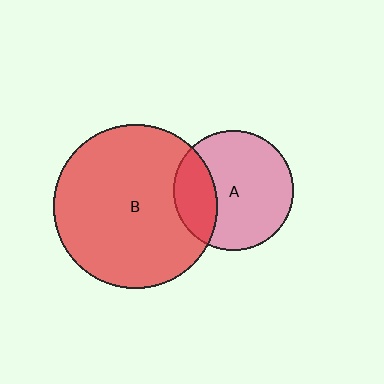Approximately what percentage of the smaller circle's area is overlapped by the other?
Approximately 25%.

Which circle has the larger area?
Circle B (red).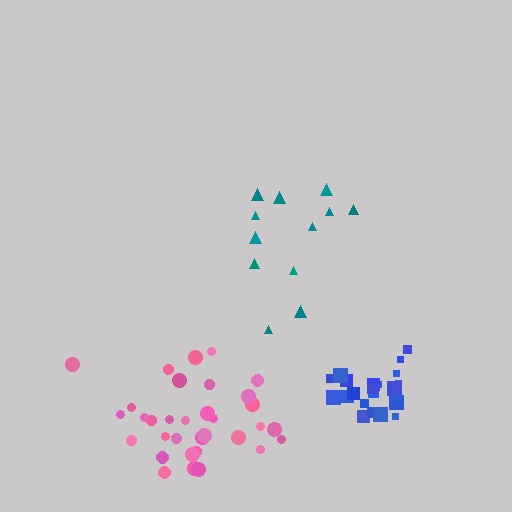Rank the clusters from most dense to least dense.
blue, pink, teal.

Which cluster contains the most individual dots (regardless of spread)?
Pink (34).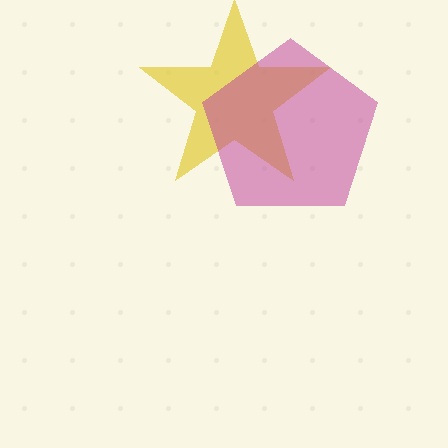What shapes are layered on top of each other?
The layered shapes are: a yellow star, a magenta pentagon.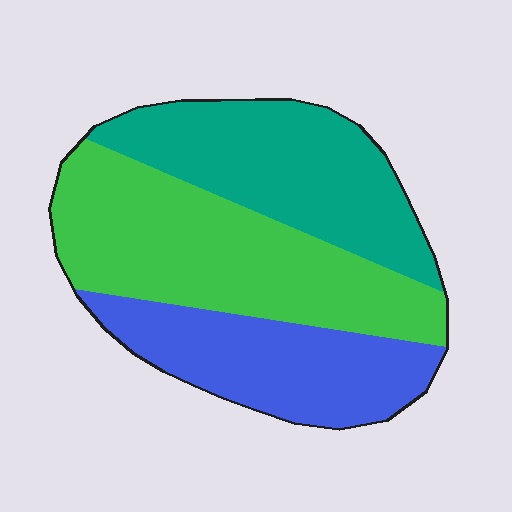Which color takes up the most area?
Green, at roughly 40%.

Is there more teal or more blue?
Teal.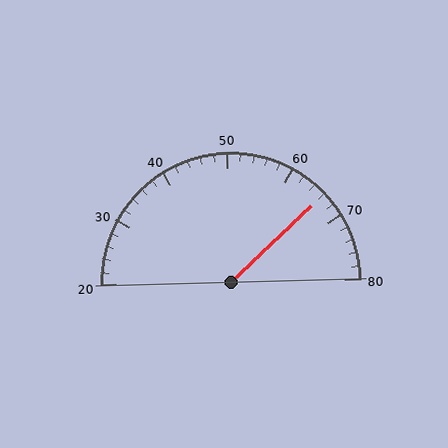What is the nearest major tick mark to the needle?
The nearest major tick mark is 70.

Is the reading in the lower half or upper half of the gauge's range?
The reading is in the upper half of the range (20 to 80).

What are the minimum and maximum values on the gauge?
The gauge ranges from 20 to 80.